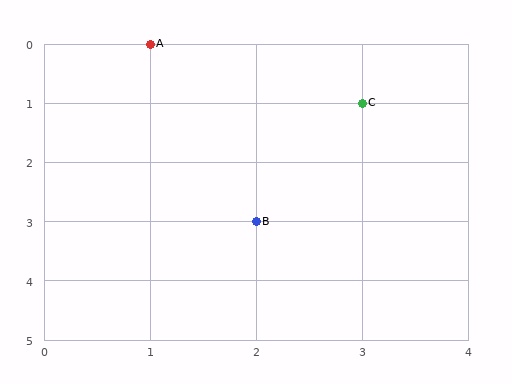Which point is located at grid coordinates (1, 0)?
Point A is at (1, 0).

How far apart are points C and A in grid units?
Points C and A are 2 columns and 1 row apart (about 2.2 grid units diagonally).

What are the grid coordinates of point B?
Point B is at grid coordinates (2, 3).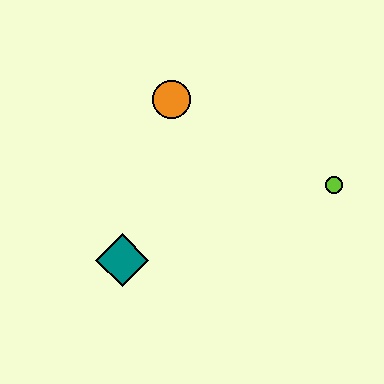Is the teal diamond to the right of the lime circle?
No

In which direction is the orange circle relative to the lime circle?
The orange circle is to the left of the lime circle.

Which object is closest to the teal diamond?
The orange circle is closest to the teal diamond.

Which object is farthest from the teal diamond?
The lime circle is farthest from the teal diamond.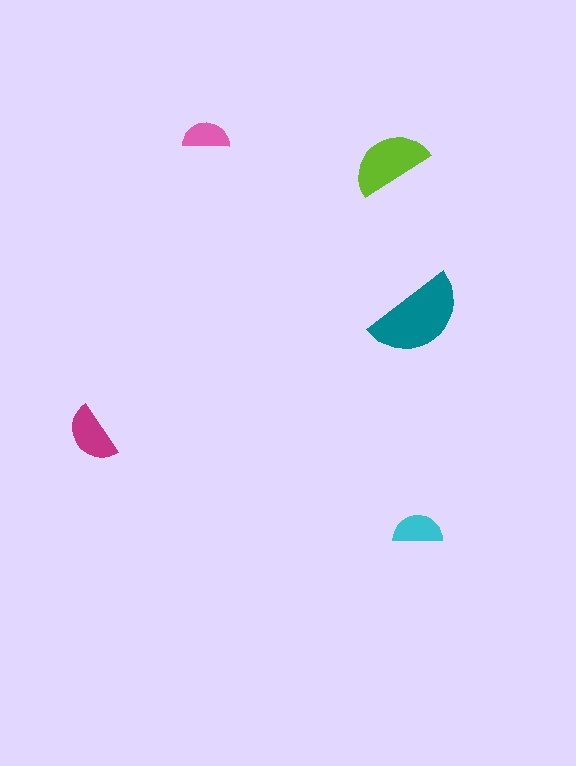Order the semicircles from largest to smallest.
the teal one, the lime one, the magenta one, the cyan one, the pink one.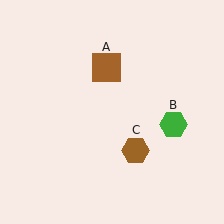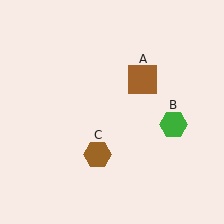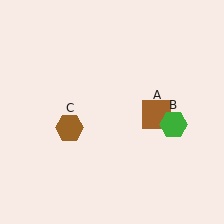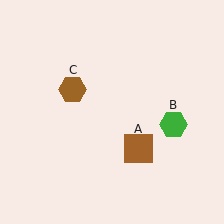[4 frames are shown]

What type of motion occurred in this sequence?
The brown square (object A), brown hexagon (object C) rotated clockwise around the center of the scene.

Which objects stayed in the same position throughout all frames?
Green hexagon (object B) remained stationary.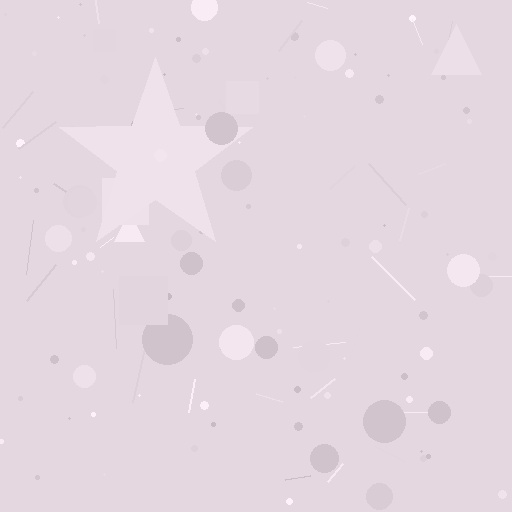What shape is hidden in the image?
A star is hidden in the image.